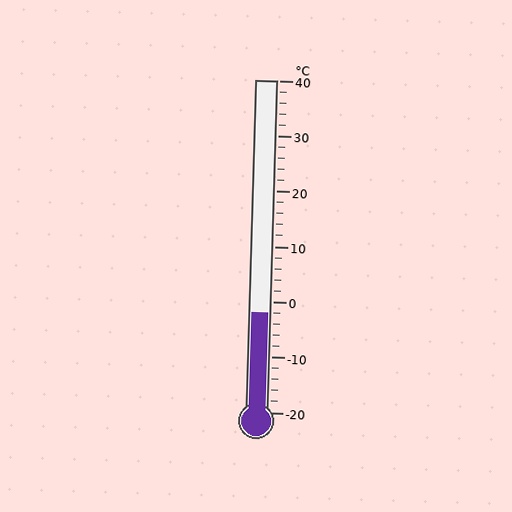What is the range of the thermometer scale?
The thermometer scale ranges from -20°C to 40°C.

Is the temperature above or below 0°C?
The temperature is below 0°C.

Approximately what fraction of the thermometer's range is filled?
The thermometer is filled to approximately 30% of its range.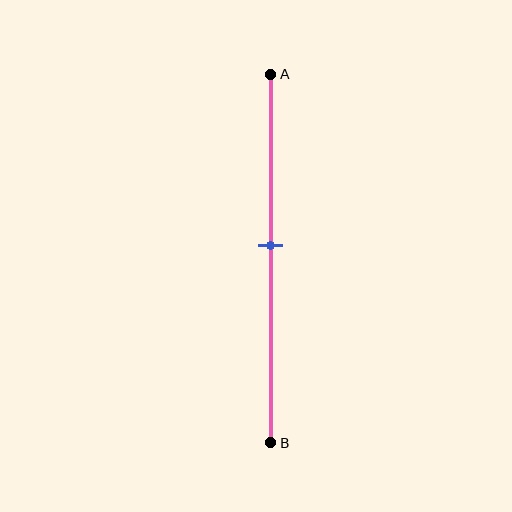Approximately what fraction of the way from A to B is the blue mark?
The blue mark is approximately 45% of the way from A to B.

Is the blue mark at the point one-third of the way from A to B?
No, the mark is at about 45% from A, not at the 33% one-third point.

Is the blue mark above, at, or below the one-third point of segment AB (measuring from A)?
The blue mark is below the one-third point of segment AB.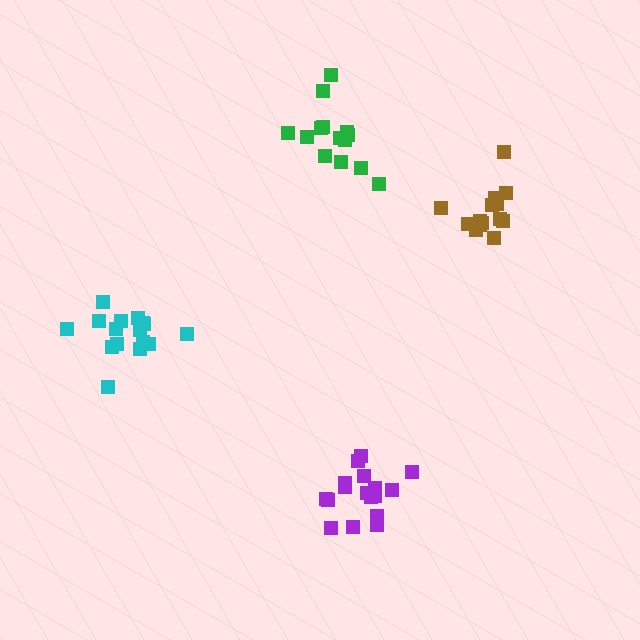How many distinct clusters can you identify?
There are 4 distinct clusters.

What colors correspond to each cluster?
The clusters are colored: purple, brown, green, cyan.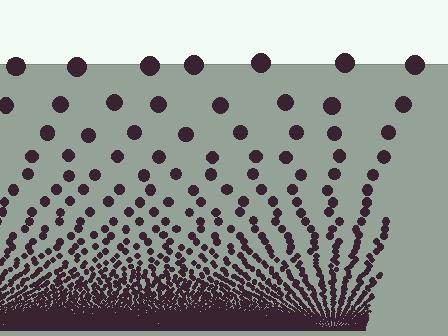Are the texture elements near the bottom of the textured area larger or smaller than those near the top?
Smaller. The gradient is inverted — elements near the bottom are smaller and denser.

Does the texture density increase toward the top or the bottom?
Density increases toward the bottom.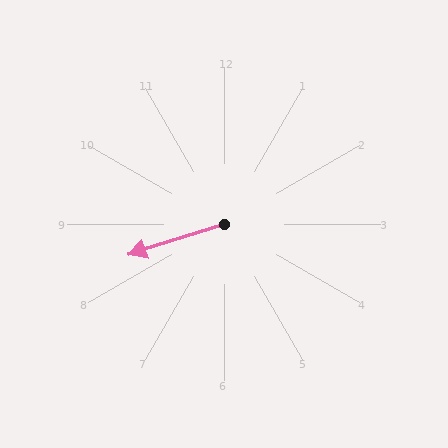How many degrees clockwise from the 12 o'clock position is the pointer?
Approximately 252 degrees.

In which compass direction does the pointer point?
West.